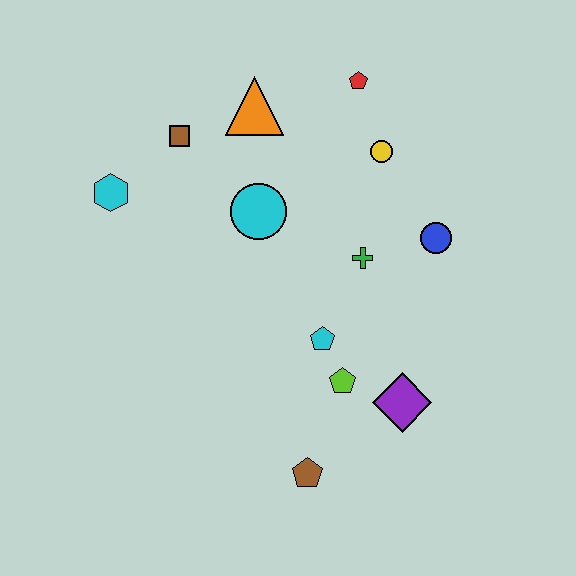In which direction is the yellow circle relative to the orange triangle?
The yellow circle is to the right of the orange triangle.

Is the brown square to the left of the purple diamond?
Yes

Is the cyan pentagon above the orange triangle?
No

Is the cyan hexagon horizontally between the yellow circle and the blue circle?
No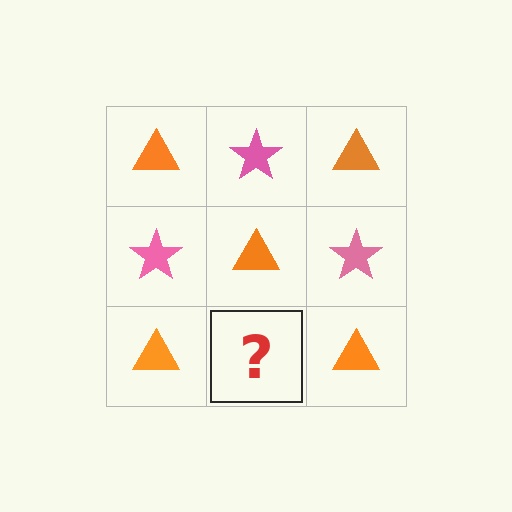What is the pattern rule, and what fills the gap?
The rule is that it alternates orange triangle and pink star in a checkerboard pattern. The gap should be filled with a pink star.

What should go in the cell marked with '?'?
The missing cell should contain a pink star.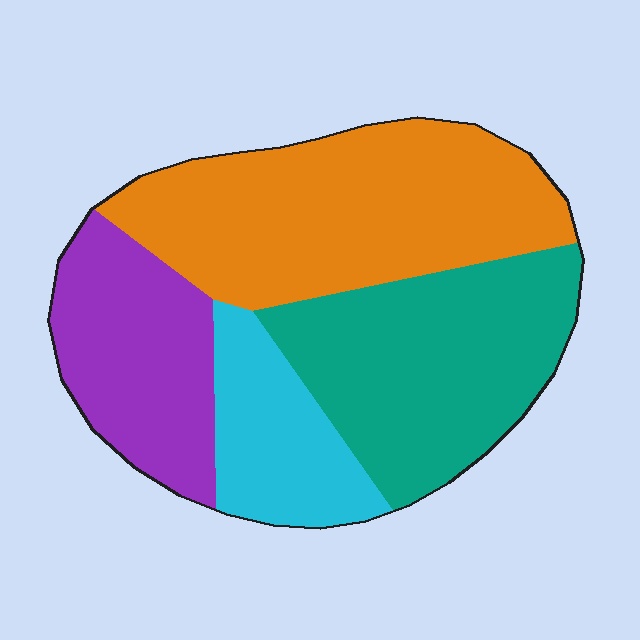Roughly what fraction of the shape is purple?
Purple takes up about one fifth (1/5) of the shape.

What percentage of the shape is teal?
Teal covers about 30% of the shape.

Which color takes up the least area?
Cyan, at roughly 15%.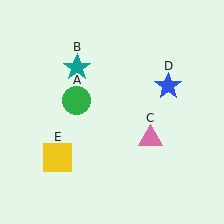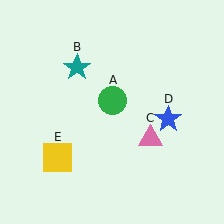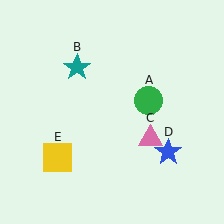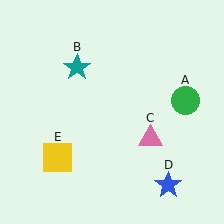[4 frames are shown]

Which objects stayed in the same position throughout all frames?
Teal star (object B) and pink triangle (object C) and yellow square (object E) remained stationary.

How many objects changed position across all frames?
2 objects changed position: green circle (object A), blue star (object D).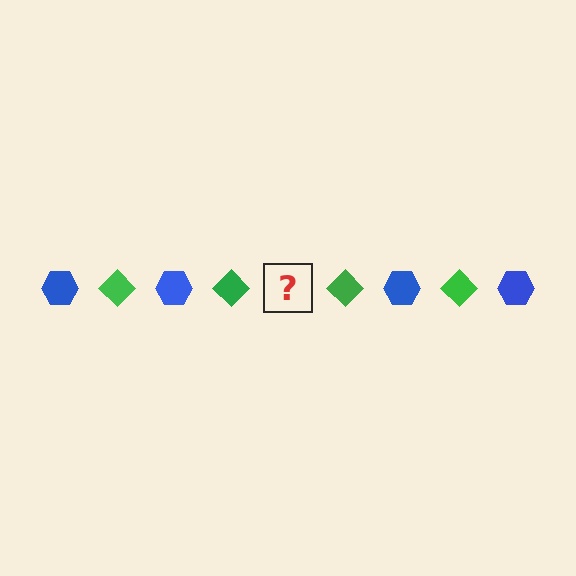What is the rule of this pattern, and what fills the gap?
The rule is that the pattern alternates between blue hexagon and green diamond. The gap should be filled with a blue hexagon.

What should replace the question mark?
The question mark should be replaced with a blue hexagon.